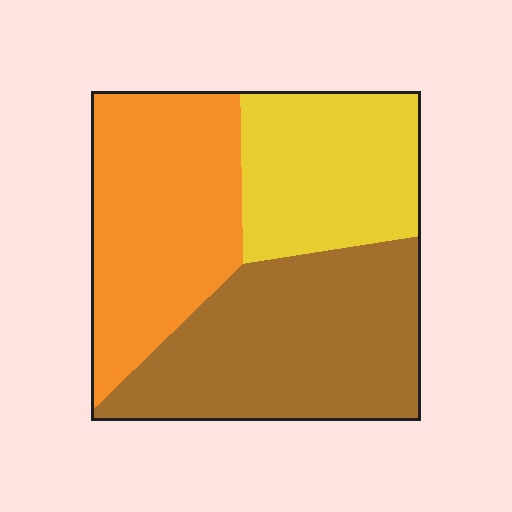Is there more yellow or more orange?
Orange.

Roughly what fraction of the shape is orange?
Orange takes up between a quarter and a half of the shape.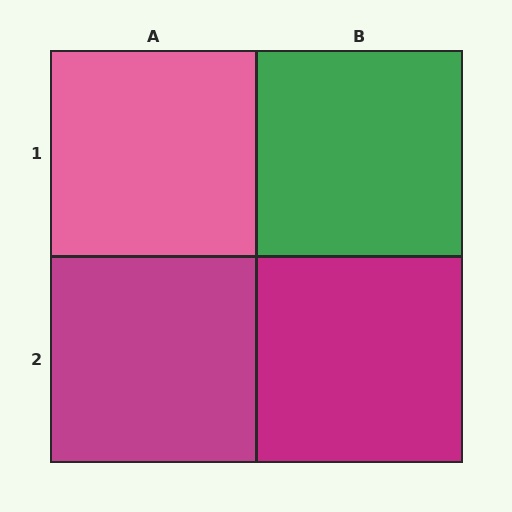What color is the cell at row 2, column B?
Magenta.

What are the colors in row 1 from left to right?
Pink, green.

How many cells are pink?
1 cell is pink.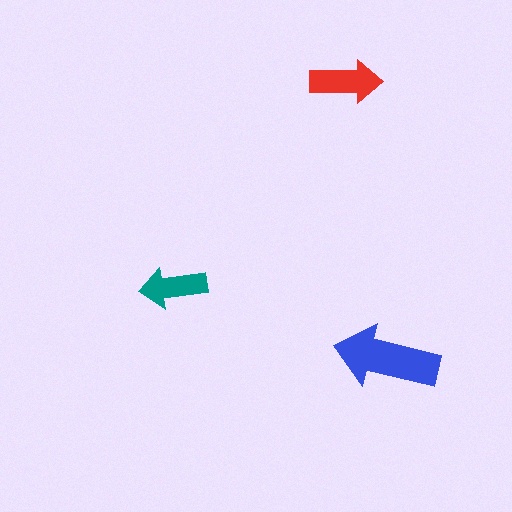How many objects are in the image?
There are 3 objects in the image.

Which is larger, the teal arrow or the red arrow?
The red one.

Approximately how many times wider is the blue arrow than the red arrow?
About 1.5 times wider.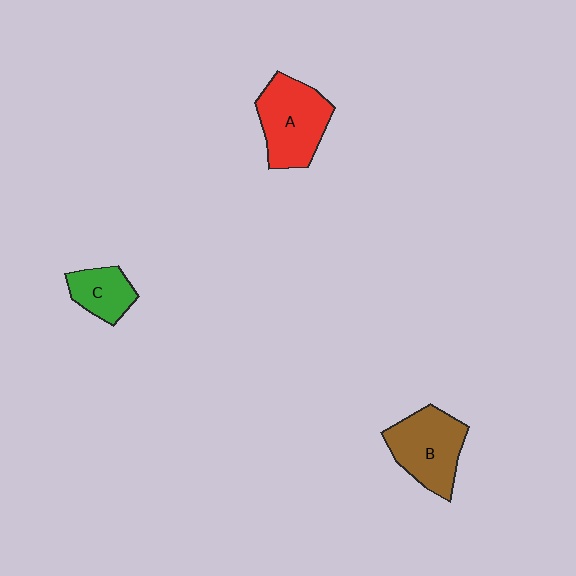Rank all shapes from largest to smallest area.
From largest to smallest: A (red), B (brown), C (green).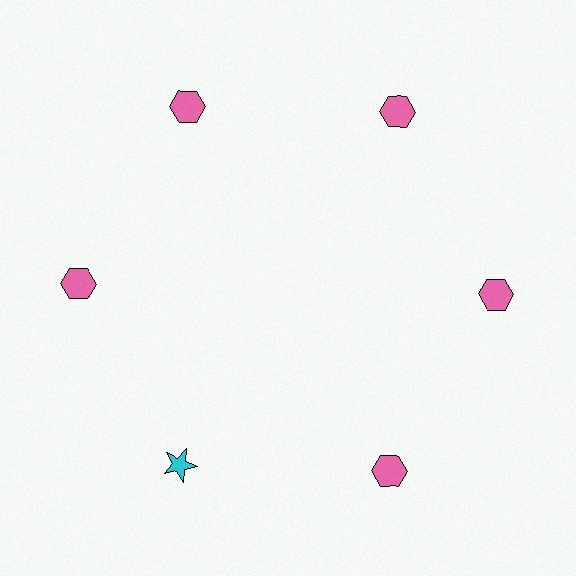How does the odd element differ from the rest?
It differs in both color (cyan instead of pink) and shape (star instead of hexagon).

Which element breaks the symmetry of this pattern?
The cyan star at roughly the 7 o'clock position breaks the symmetry. All other shapes are pink hexagons.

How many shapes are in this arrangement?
There are 6 shapes arranged in a ring pattern.